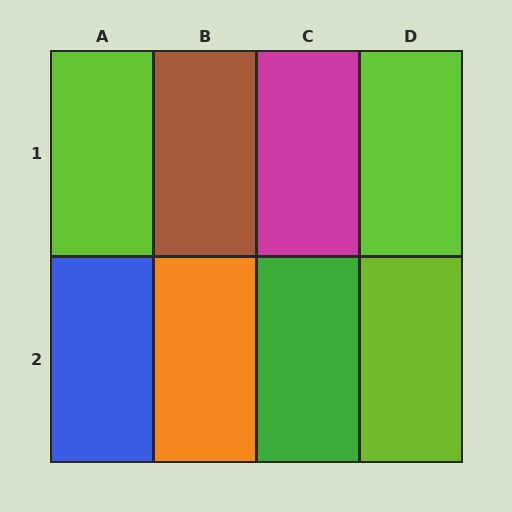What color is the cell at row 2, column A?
Blue.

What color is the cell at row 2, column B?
Orange.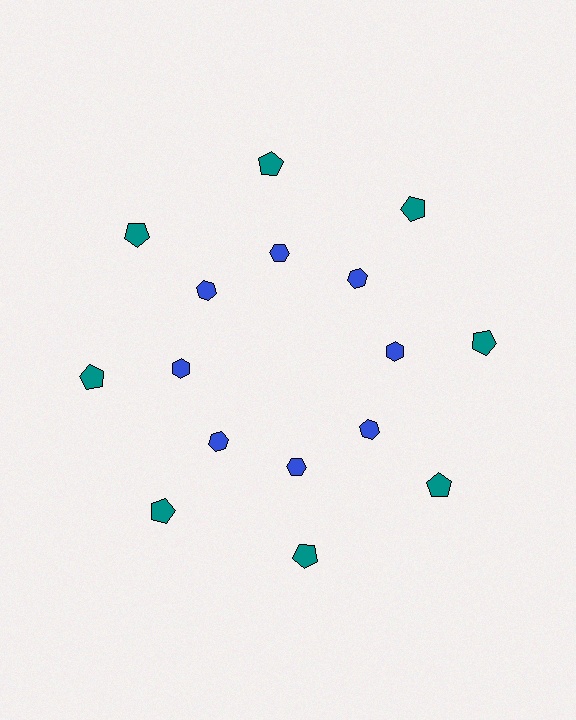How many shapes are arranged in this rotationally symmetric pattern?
There are 16 shapes, arranged in 8 groups of 2.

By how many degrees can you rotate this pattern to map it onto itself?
The pattern maps onto itself every 45 degrees of rotation.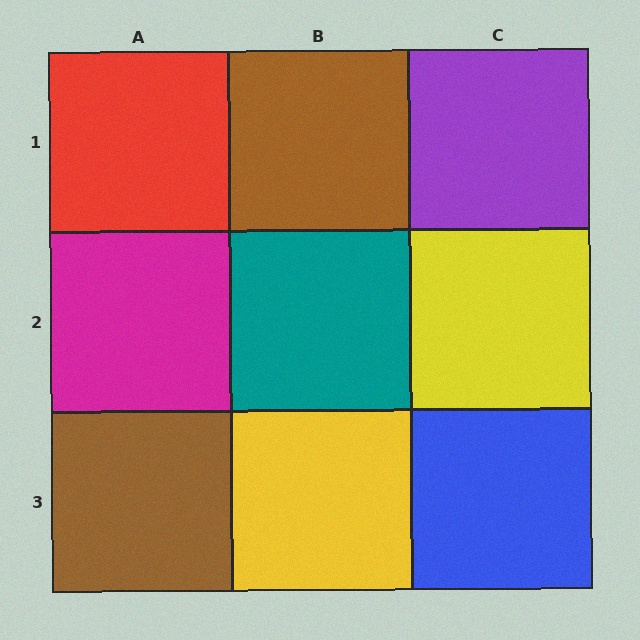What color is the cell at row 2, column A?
Magenta.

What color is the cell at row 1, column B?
Brown.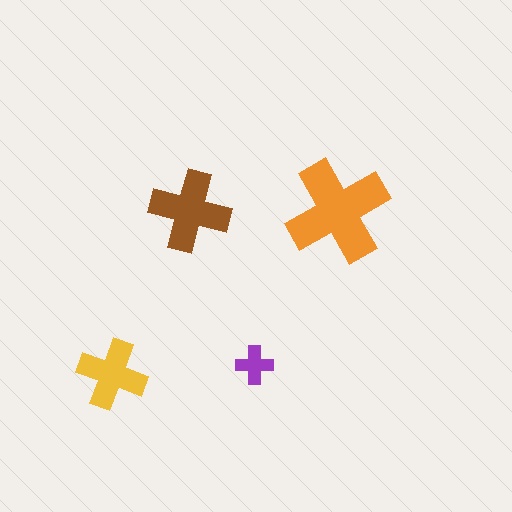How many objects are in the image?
There are 4 objects in the image.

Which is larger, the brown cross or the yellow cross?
The brown one.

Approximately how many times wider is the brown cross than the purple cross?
About 2 times wider.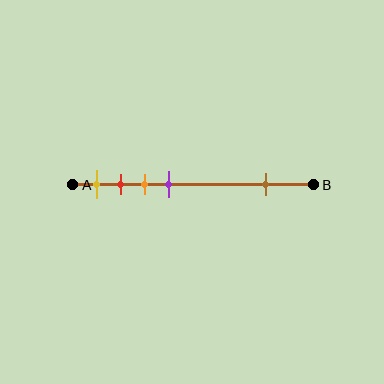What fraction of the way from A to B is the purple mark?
The purple mark is approximately 40% (0.4) of the way from A to B.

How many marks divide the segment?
There are 5 marks dividing the segment.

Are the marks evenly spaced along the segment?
No, the marks are not evenly spaced.